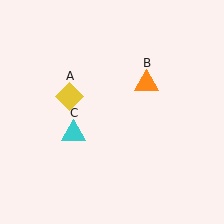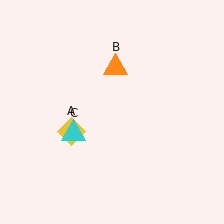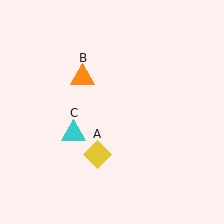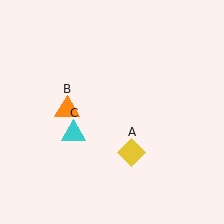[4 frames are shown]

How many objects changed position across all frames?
2 objects changed position: yellow diamond (object A), orange triangle (object B).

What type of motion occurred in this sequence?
The yellow diamond (object A), orange triangle (object B) rotated counterclockwise around the center of the scene.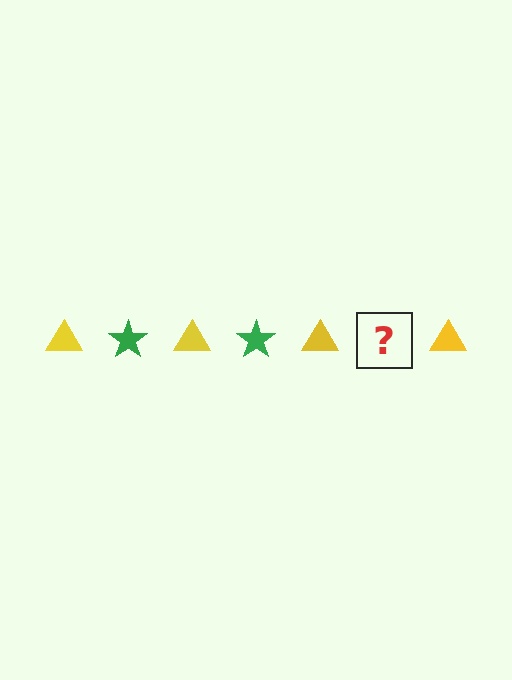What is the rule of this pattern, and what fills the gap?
The rule is that the pattern alternates between yellow triangle and green star. The gap should be filled with a green star.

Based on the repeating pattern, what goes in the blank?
The blank should be a green star.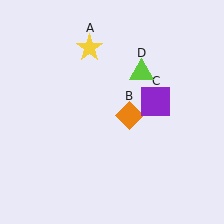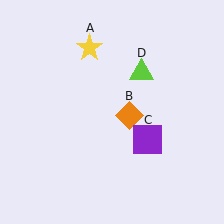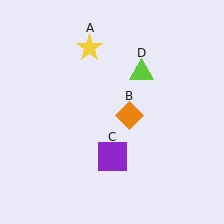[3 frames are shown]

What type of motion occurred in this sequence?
The purple square (object C) rotated clockwise around the center of the scene.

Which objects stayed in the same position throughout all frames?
Yellow star (object A) and orange diamond (object B) and lime triangle (object D) remained stationary.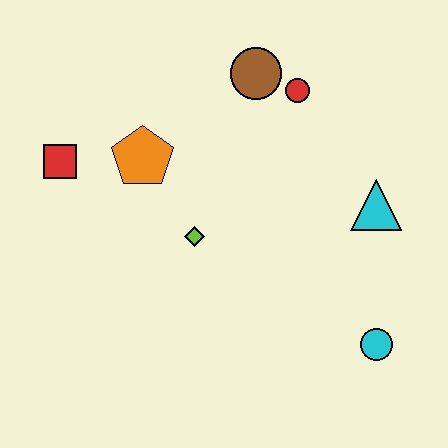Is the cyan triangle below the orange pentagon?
Yes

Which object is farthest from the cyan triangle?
The red square is farthest from the cyan triangle.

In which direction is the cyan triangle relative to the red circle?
The cyan triangle is below the red circle.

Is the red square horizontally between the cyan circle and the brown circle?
No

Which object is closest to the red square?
The orange pentagon is closest to the red square.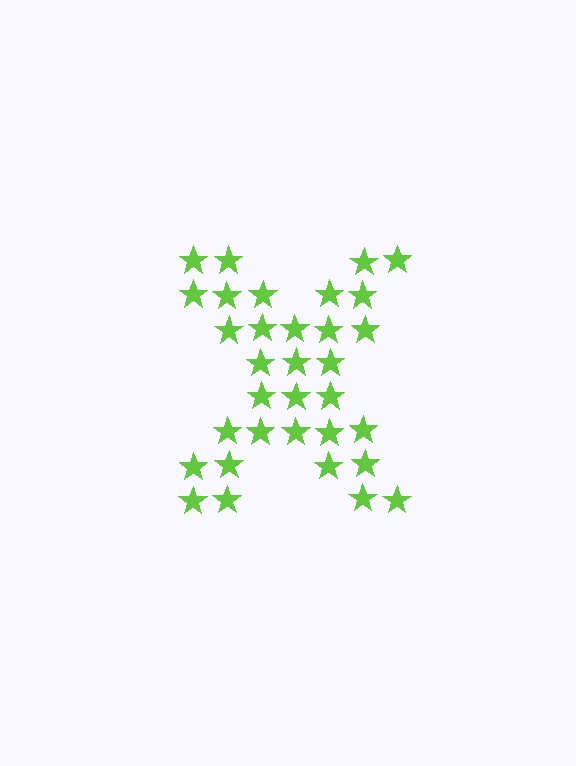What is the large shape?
The large shape is the letter X.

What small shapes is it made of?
It is made of small stars.